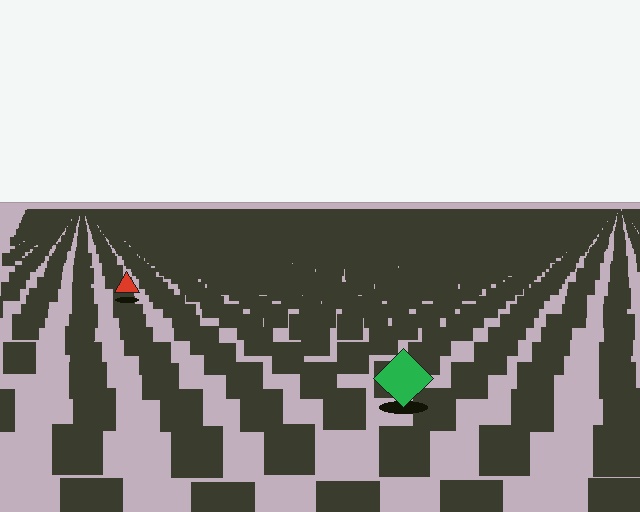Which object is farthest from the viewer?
The red triangle is farthest from the viewer. It appears smaller and the ground texture around it is denser.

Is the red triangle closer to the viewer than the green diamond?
No. The green diamond is closer — you can tell from the texture gradient: the ground texture is coarser near it.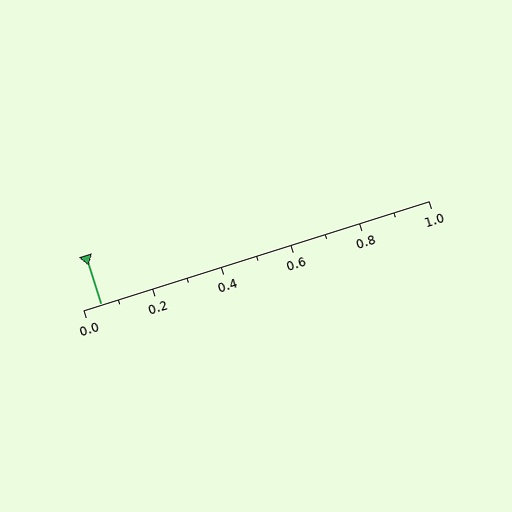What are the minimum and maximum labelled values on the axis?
The axis runs from 0.0 to 1.0.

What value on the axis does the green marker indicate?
The marker indicates approximately 0.05.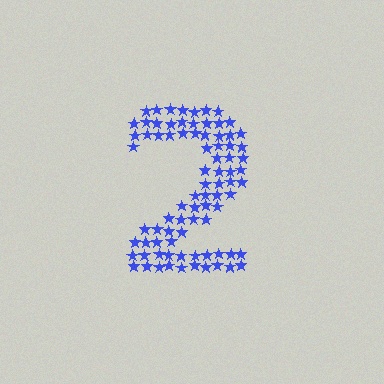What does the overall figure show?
The overall figure shows the digit 2.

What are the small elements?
The small elements are stars.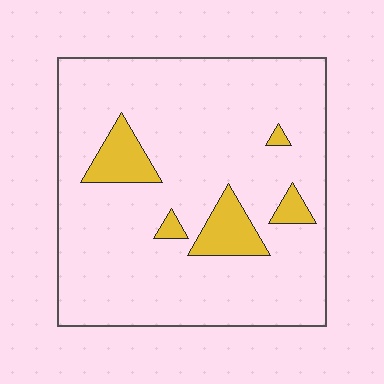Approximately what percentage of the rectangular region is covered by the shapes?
Approximately 10%.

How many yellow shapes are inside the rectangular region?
5.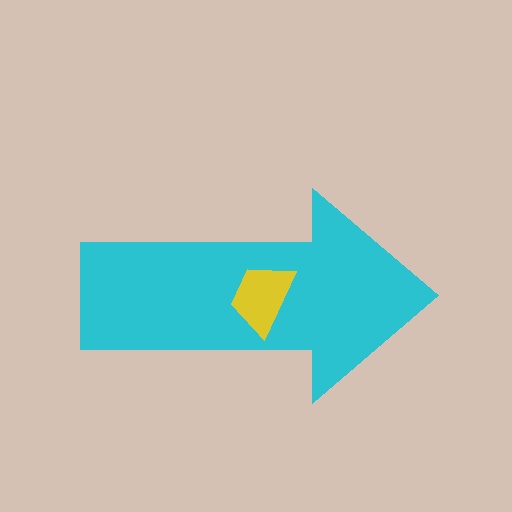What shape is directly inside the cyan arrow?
The yellow trapezoid.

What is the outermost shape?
The cyan arrow.